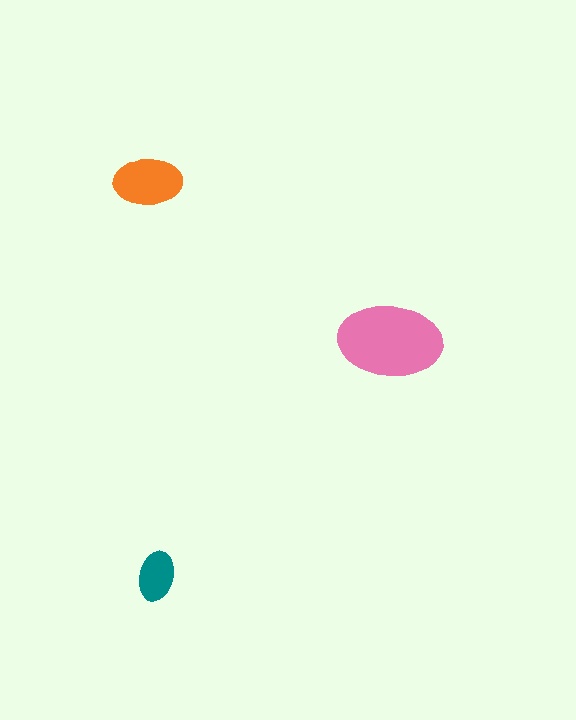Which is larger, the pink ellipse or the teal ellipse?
The pink one.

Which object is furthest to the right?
The pink ellipse is rightmost.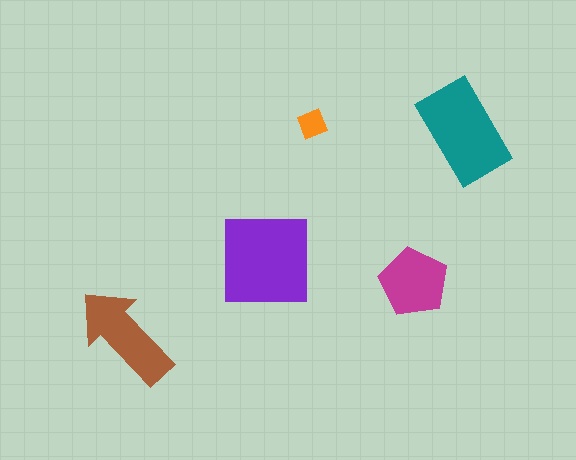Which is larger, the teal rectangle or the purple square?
The purple square.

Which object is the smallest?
The orange diamond.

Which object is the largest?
The purple square.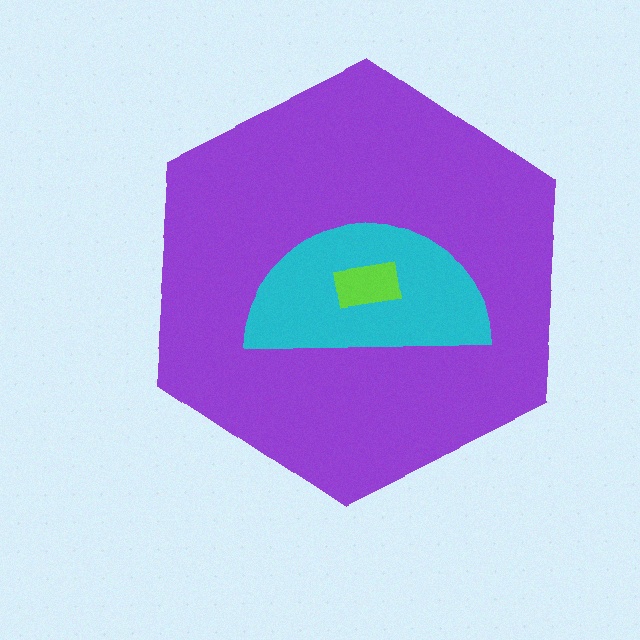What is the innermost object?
The lime rectangle.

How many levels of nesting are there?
3.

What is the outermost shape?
The purple hexagon.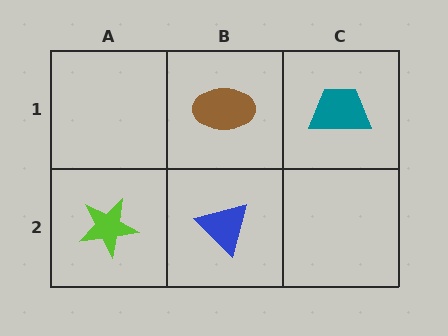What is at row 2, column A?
A lime star.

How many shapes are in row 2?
2 shapes.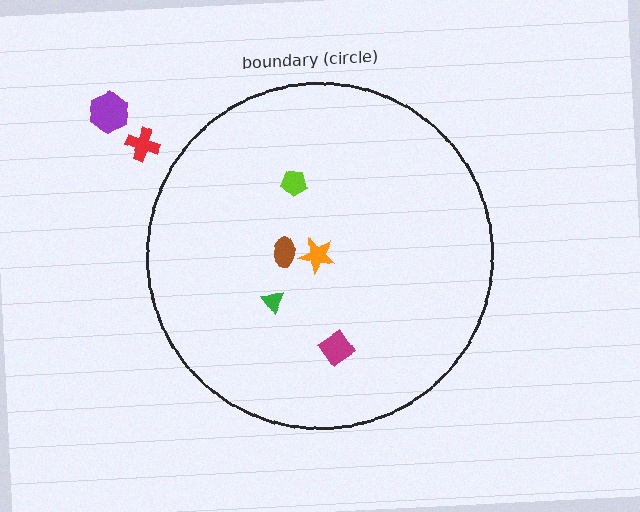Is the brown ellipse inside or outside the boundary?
Inside.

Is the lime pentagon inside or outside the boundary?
Inside.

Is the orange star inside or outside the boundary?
Inside.